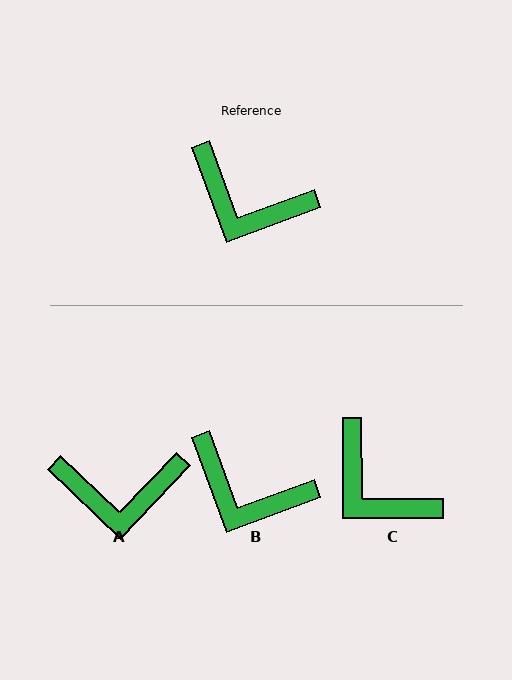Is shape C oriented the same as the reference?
No, it is off by about 20 degrees.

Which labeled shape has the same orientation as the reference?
B.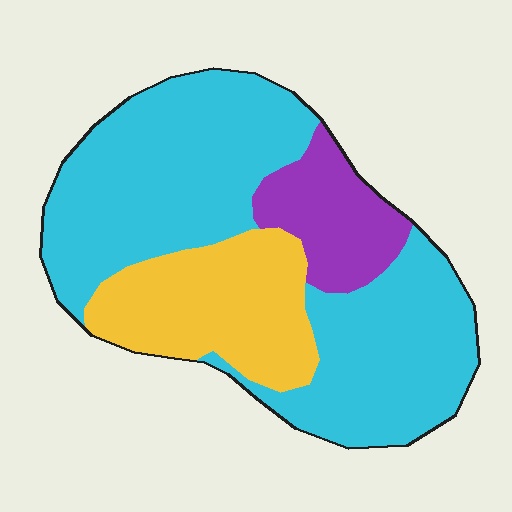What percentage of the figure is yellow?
Yellow takes up about one quarter (1/4) of the figure.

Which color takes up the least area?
Purple, at roughly 15%.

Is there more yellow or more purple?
Yellow.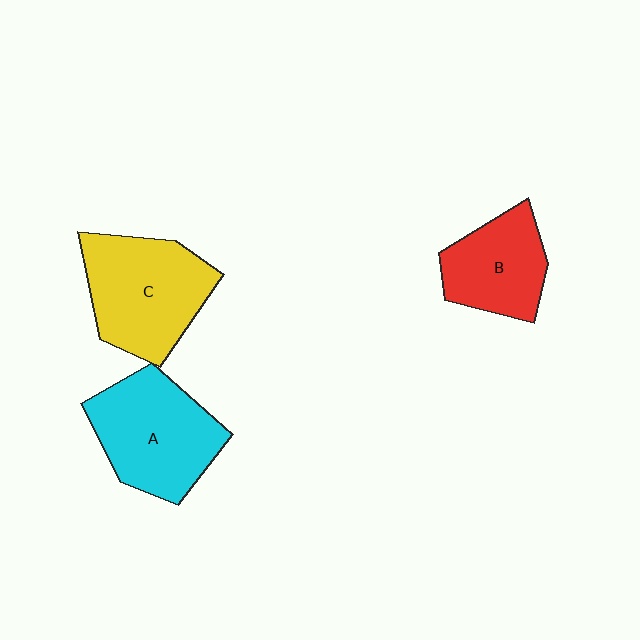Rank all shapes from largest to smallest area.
From largest to smallest: C (yellow), A (cyan), B (red).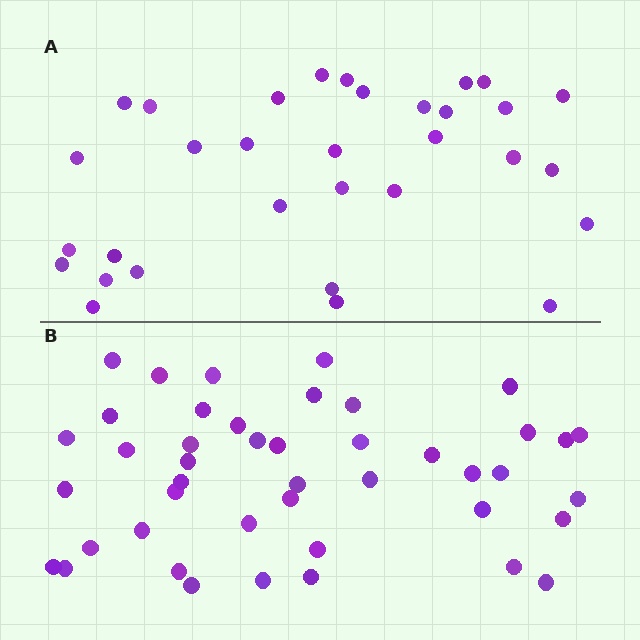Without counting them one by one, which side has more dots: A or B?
Region B (the bottom region) has more dots.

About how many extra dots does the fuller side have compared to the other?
Region B has roughly 12 or so more dots than region A.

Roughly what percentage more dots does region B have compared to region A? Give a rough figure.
About 40% more.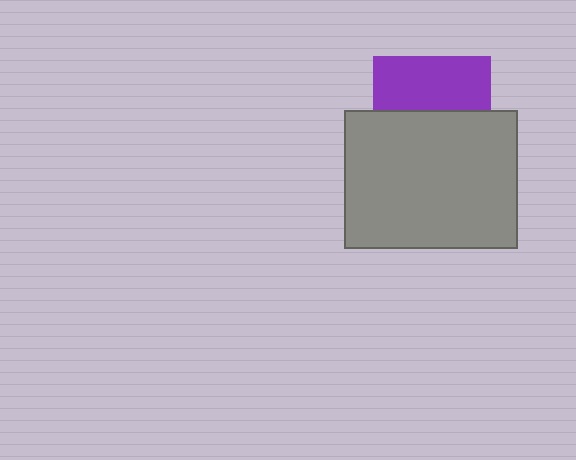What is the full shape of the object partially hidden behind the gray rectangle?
The partially hidden object is a purple square.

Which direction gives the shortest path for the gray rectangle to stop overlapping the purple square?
Moving down gives the shortest separation.